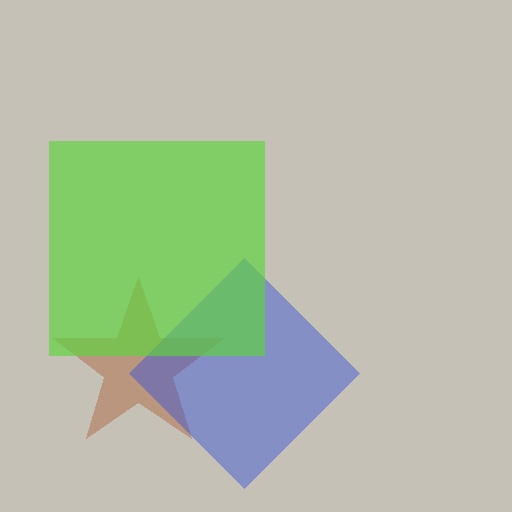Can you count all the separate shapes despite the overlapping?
Yes, there are 3 separate shapes.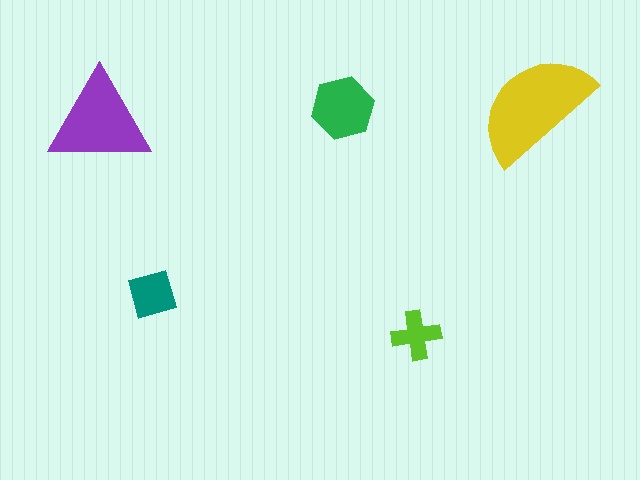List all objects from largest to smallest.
The yellow semicircle, the purple triangle, the green hexagon, the teal square, the lime cross.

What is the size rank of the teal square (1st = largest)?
4th.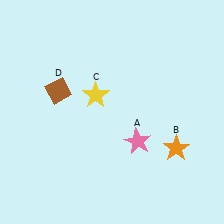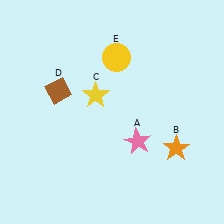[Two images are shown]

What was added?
A yellow circle (E) was added in Image 2.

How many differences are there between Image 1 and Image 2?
There is 1 difference between the two images.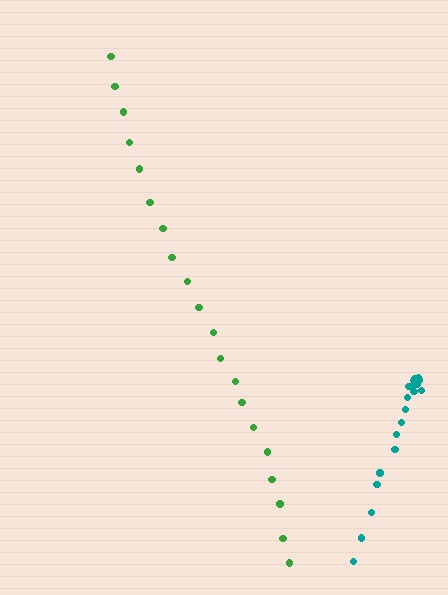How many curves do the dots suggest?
There are 2 distinct paths.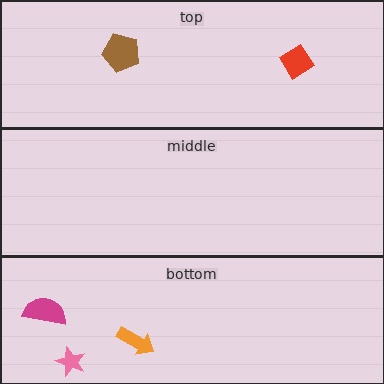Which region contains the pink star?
The bottom region.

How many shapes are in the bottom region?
3.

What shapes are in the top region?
The red diamond, the brown pentagon.